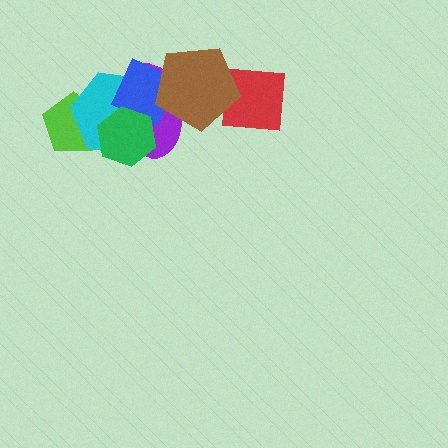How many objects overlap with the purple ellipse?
4 objects overlap with the purple ellipse.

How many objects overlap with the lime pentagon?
2 objects overlap with the lime pentagon.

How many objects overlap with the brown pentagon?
3 objects overlap with the brown pentagon.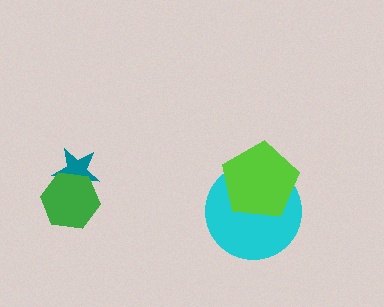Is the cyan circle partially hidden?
Yes, it is partially covered by another shape.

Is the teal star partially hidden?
Yes, it is partially covered by another shape.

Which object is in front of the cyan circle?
The lime pentagon is in front of the cyan circle.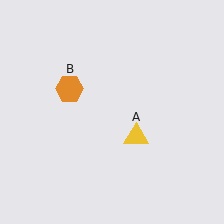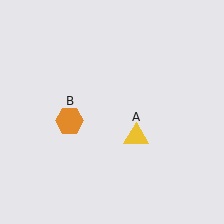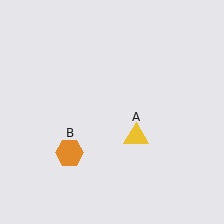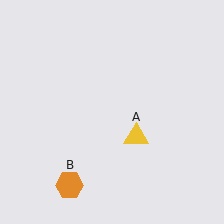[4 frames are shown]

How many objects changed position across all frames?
1 object changed position: orange hexagon (object B).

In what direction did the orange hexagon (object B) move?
The orange hexagon (object B) moved down.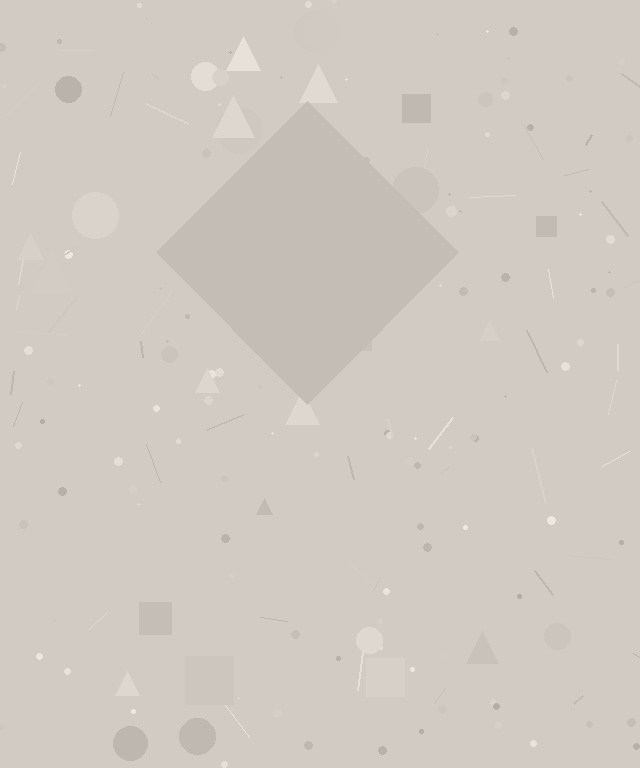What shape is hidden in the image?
A diamond is hidden in the image.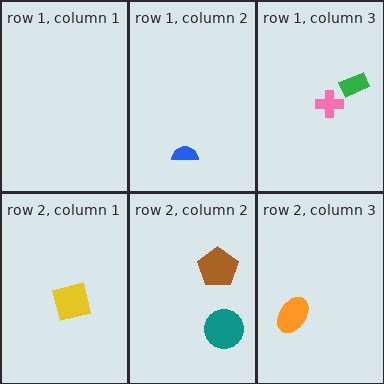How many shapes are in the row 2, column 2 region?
2.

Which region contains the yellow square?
The row 2, column 1 region.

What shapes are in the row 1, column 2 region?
The blue semicircle.